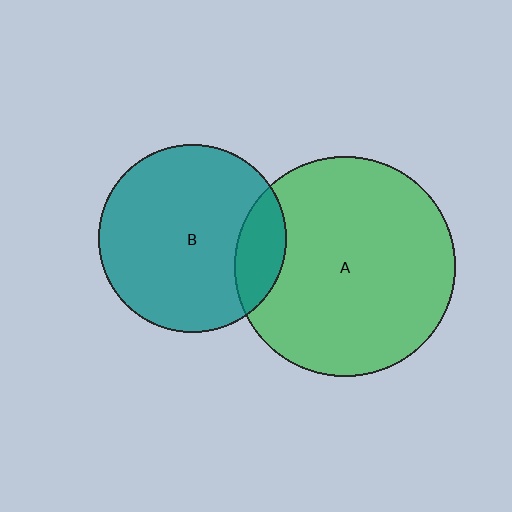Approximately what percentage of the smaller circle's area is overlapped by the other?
Approximately 15%.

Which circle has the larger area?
Circle A (green).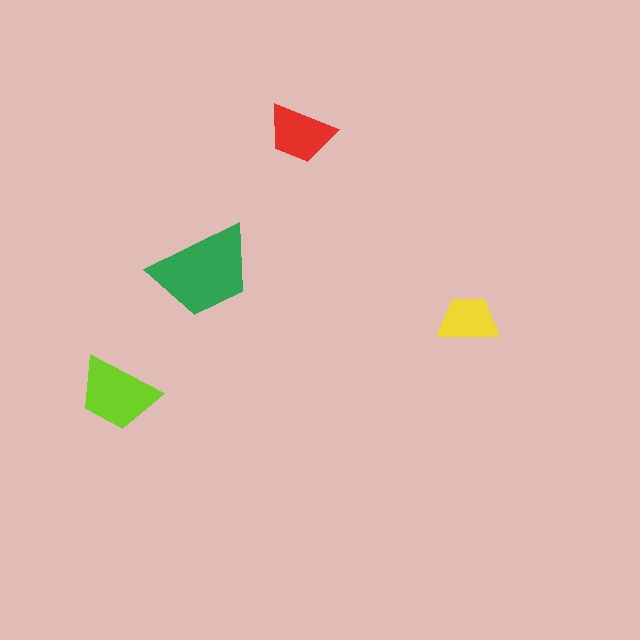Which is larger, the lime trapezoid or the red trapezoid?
The lime one.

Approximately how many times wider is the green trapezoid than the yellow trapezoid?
About 1.5 times wider.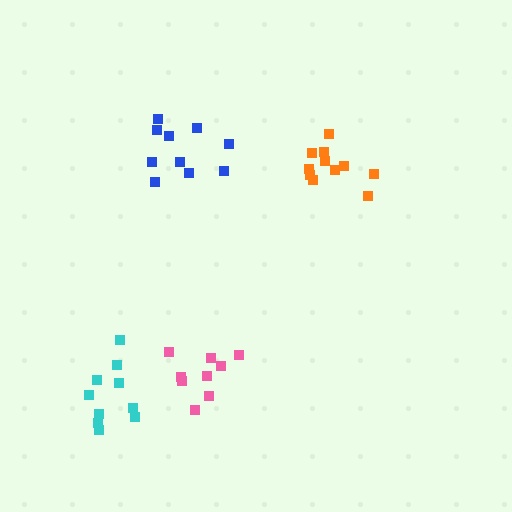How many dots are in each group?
Group 1: 10 dots, Group 2: 11 dots, Group 3: 9 dots, Group 4: 10 dots (40 total).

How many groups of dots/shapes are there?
There are 4 groups.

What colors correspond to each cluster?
The clusters are colored: blue, orange, pink, cyan.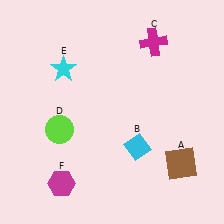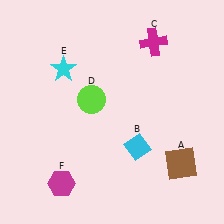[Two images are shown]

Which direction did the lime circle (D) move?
The lime circle (D) moved right.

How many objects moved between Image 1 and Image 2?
1 object moved between the two images.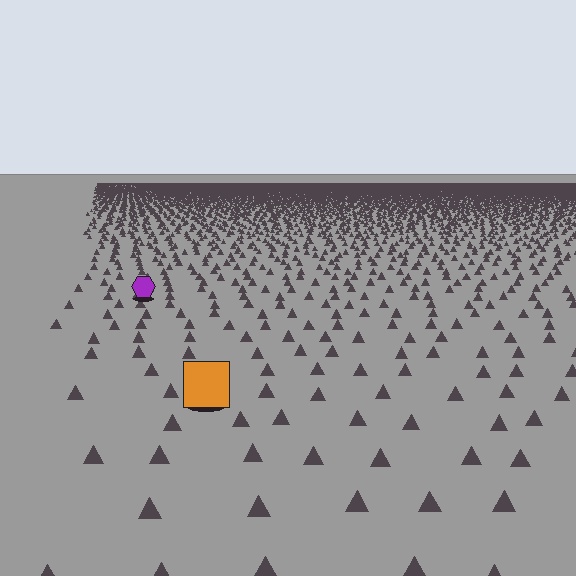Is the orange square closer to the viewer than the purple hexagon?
Yes. The orange square is closer — you can tell from the texture gradient: the ground texture is coarser near it.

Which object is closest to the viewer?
The orange square is closest. The texture marks near it are larger and more spread out.